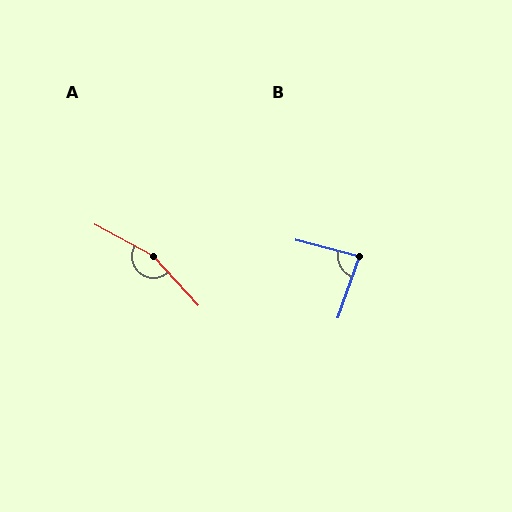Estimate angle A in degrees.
Approximately 161 degrees.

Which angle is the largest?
A, at approximately 161 degrees.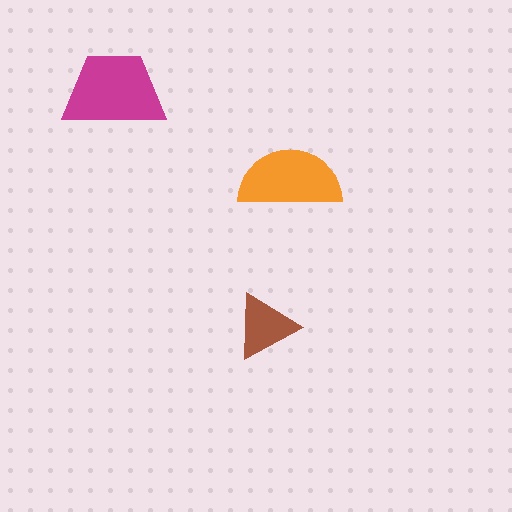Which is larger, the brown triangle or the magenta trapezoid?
The magenta trapezoid.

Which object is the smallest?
The brown triangle.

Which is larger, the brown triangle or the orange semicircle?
The orange semicircle.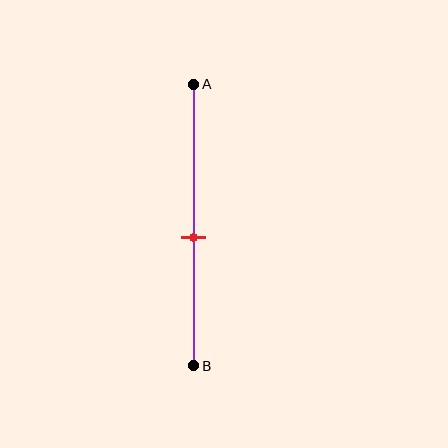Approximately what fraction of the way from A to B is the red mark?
The red mark is approximately 55% of the way from A to B.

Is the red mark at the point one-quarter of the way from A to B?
No, the mark is at about 55% from A, not at the 25% one-quarter point.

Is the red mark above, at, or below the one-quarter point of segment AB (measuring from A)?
The red mark is below the one-quarter point of segment AB.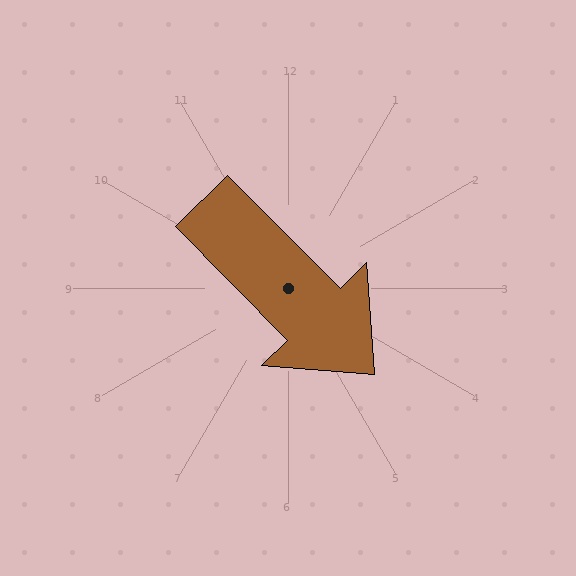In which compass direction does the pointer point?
Southeast.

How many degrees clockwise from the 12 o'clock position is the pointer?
Approximately 135 degrees.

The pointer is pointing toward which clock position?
Roughly 5 o'clock.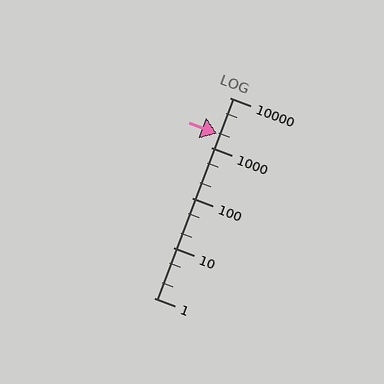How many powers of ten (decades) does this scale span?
The scale spans 4 decades, from 1 to 10000.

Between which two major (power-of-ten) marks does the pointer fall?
The pointer is between 1000 and 10000.